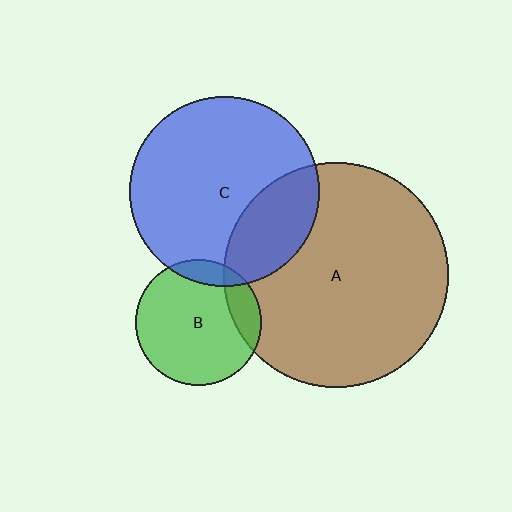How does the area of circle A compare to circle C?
Approximately 1.4 times.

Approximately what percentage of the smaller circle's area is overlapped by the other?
Approximately 10%.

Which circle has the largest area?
Circle A (brown).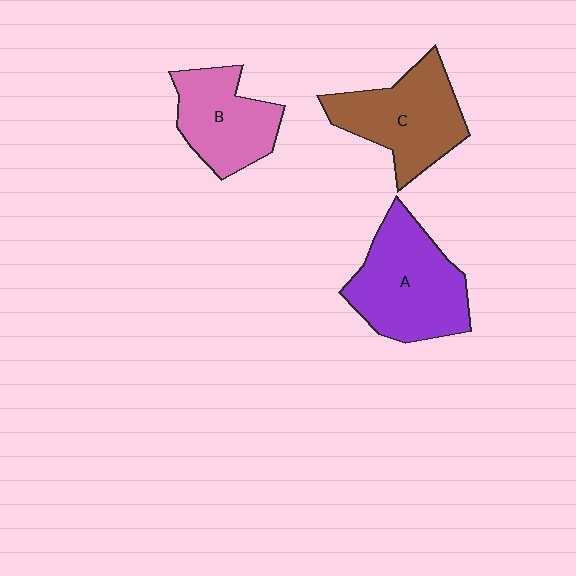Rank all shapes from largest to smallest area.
From largest to smallest: A (purple), C (brown), B (pink).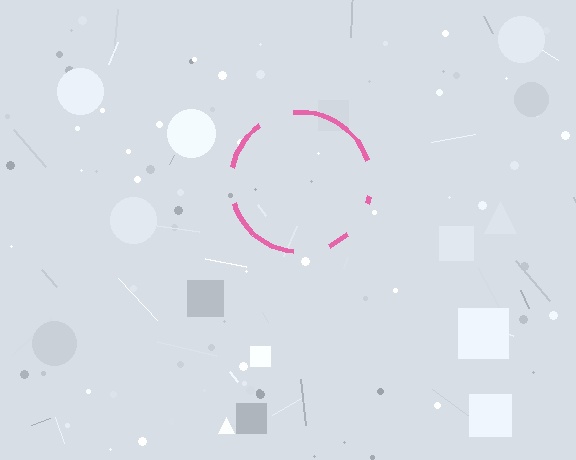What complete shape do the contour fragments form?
The contour fragments form a circle.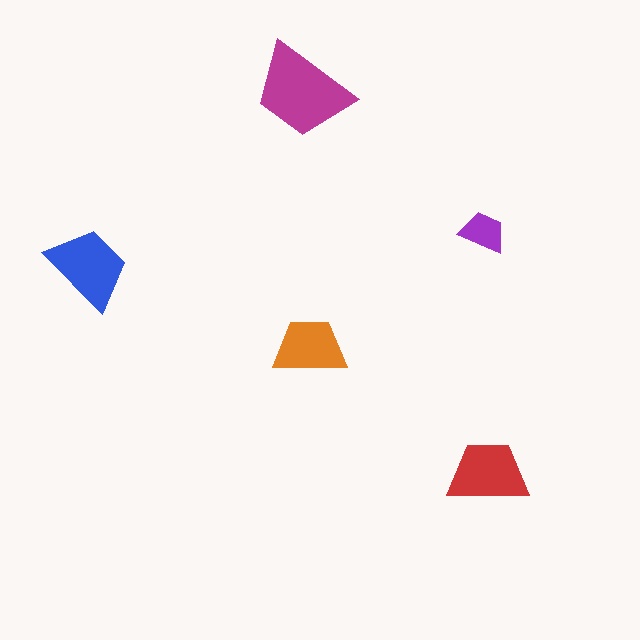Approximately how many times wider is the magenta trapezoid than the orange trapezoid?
About 1.5 times wider.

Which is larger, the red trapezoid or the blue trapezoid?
The blue one.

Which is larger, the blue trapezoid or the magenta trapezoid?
The magenta one.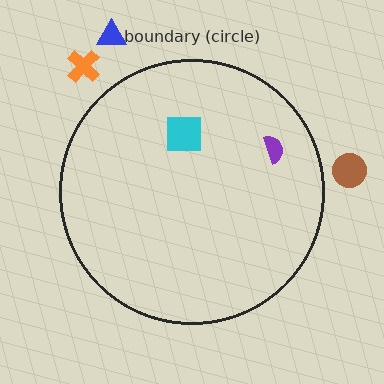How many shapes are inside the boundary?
2 inside, 3 outside.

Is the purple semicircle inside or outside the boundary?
Inside.